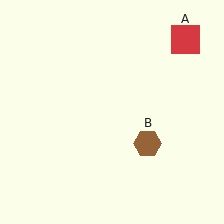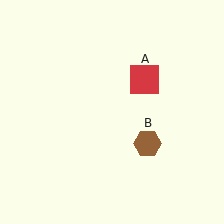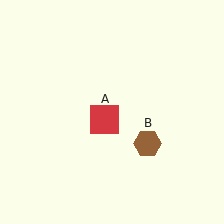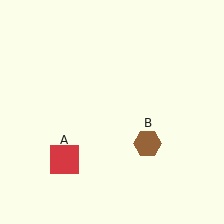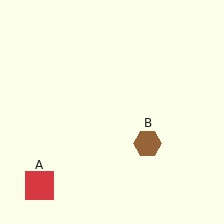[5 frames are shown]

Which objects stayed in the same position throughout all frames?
Brown hexagon (object B) remained stationary.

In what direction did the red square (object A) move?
The red square (object A) moved down and to the left.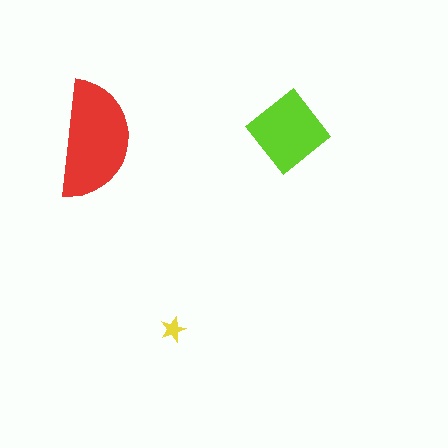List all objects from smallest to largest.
The yellow star, the lime diamond, the red semicircle.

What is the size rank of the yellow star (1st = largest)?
3rd.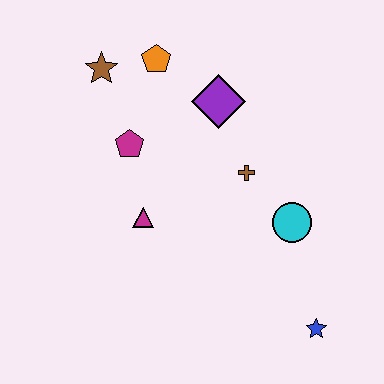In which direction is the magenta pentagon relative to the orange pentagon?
The magenta pentagon is below the orange pentagon.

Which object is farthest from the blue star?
The brown star is farthest from the blue star.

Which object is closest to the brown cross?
The cyan circle is closest to the brown cross.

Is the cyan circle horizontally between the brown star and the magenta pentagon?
No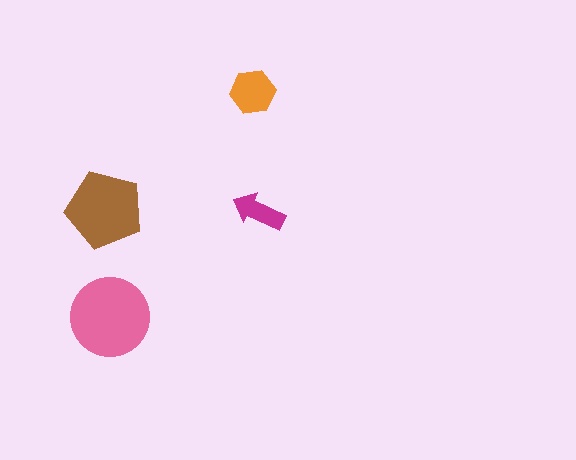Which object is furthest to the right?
The magenta arrow is rightmost.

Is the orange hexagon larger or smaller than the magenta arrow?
Larger.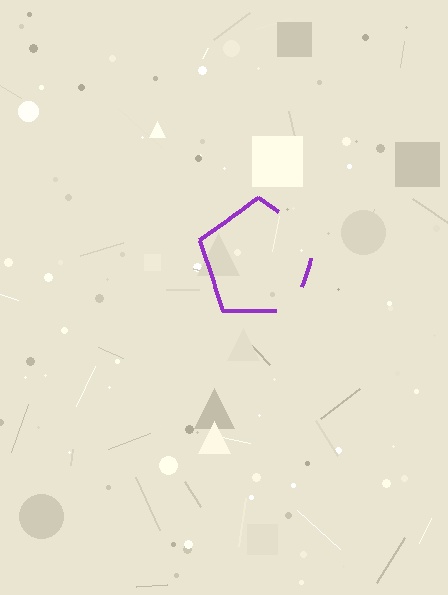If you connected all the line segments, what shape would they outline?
They would outline a pentagon.